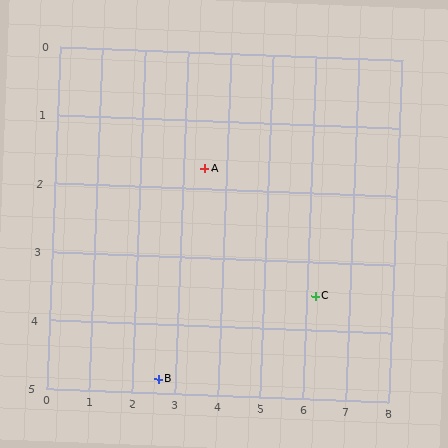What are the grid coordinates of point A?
Point A is at approximately (3.5, 1.7).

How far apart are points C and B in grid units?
Points C and B are about 3.8 grid units apart.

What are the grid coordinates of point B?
Point B is at approximately (2.6, 4.8).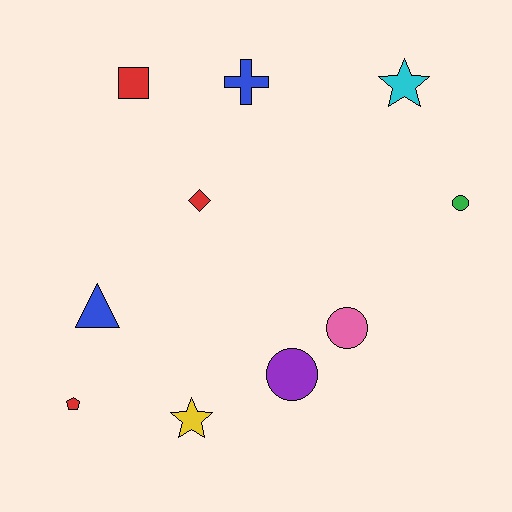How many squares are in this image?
There is 1 square.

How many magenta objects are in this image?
There are no magenta objects.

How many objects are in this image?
There are 10 objects.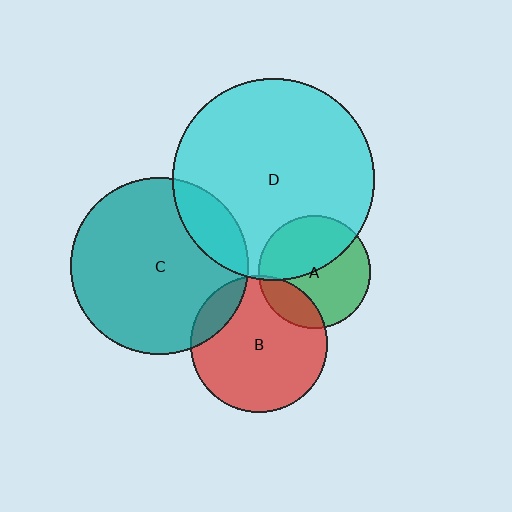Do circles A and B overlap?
Yes.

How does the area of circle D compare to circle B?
Approximately 2.2 times.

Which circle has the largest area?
Circle D (cyan).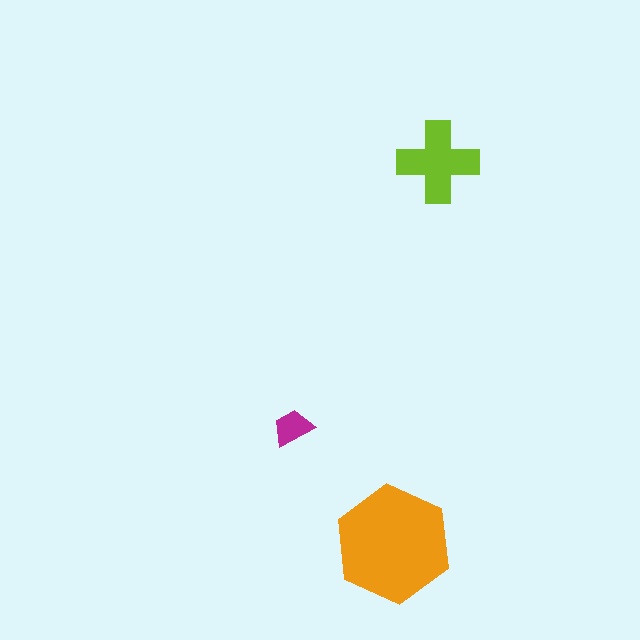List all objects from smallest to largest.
The magenta trapezoid, the lime cross, the orange hexagon.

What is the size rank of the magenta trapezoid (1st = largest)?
3rd.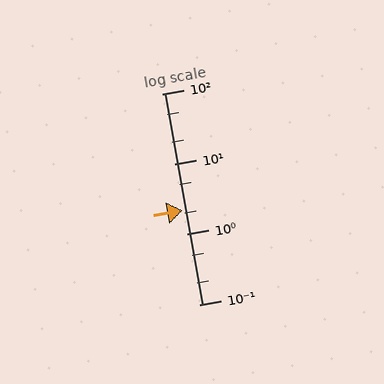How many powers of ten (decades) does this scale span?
The scale spans 3 decades, from 0.1 to 100.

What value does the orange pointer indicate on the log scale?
The pointer indicates approximately 2.2.